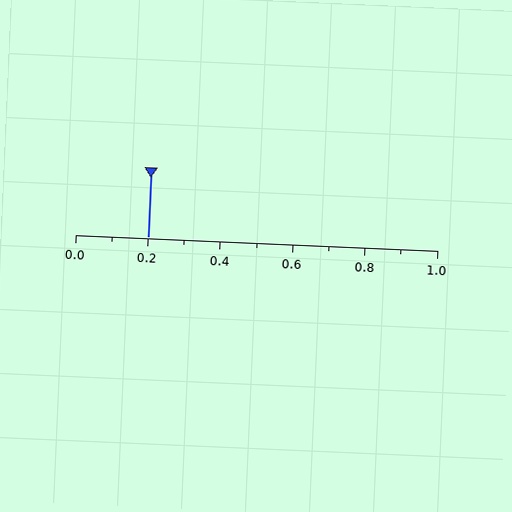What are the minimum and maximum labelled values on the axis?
The axis runs from 0.0 to 1.0.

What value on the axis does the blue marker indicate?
The marker indicates approximately 0.2.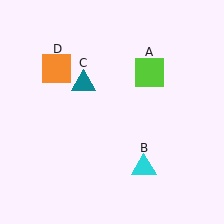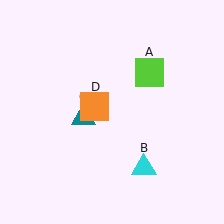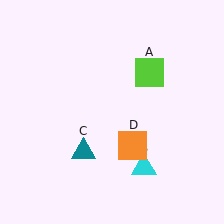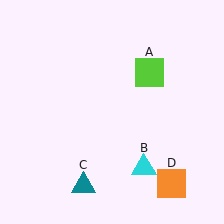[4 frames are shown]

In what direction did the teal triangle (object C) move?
The teal triangle (object C) moved down.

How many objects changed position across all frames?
2 objects changed position: teal triangle (object C), orange square (object D).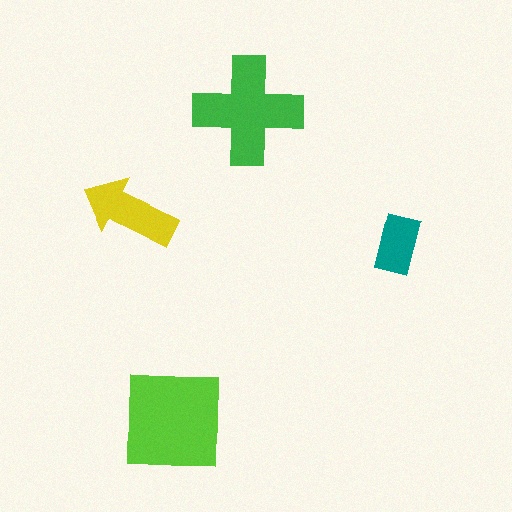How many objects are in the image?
There are 4 objects in the image.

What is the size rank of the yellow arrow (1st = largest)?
3rd.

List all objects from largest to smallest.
The lime square, the green cross, the yellow arrow, the teal rectangle.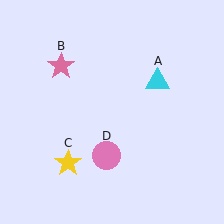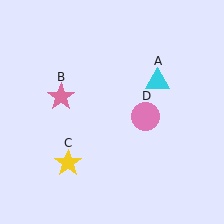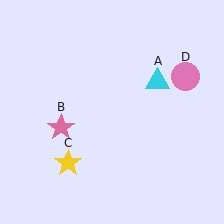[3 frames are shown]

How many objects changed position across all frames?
2 objects changed position: pink star (object B), pink circle (object D).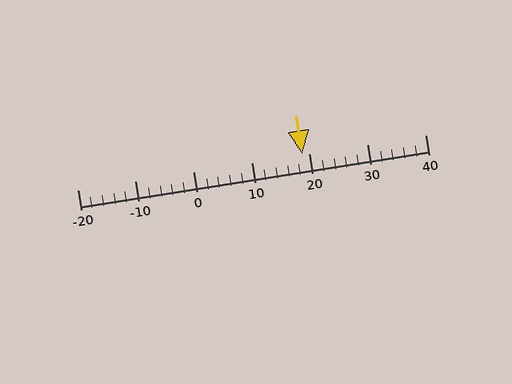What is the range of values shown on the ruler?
The ruler shows values from -20 to 40.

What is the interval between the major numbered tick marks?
The major tick marks are spaced 10 units apart.